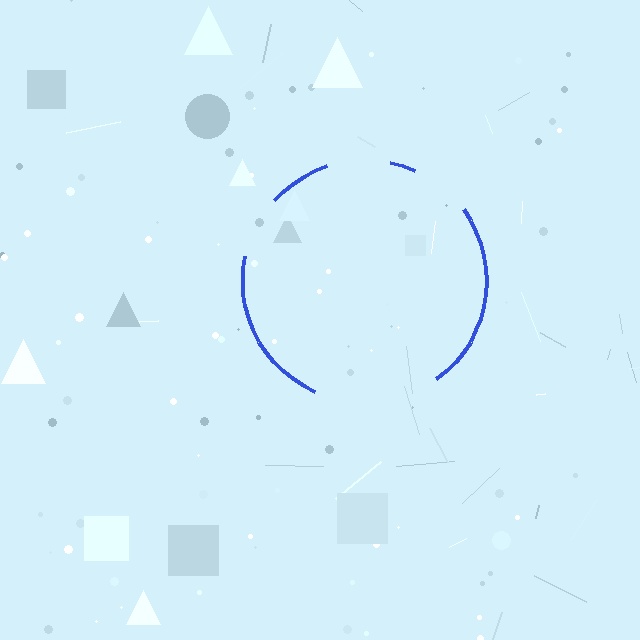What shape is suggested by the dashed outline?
The dashed outline suggests a circle.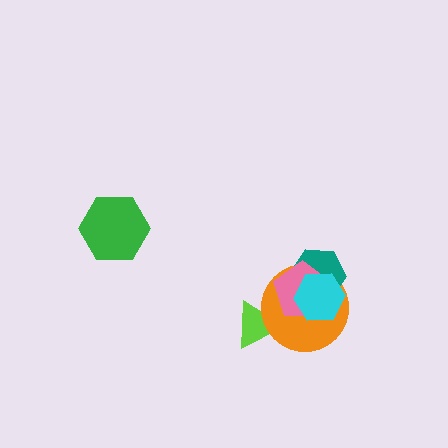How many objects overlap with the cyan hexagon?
3 objects overlap with the cyan hexagon.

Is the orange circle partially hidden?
Yes, it is partially covered by another shape.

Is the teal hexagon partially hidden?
Yes, it is partially covered by another shape.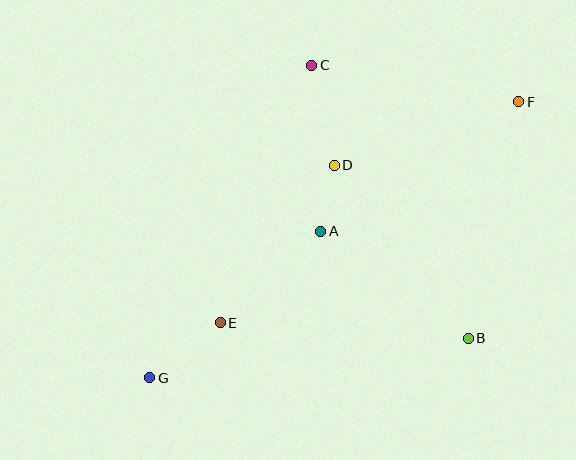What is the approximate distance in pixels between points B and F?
The distance between B and F is approximately 242 pixels.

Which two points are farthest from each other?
Points F and G are farthest from each other.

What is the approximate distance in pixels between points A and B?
The distance between A and B is approximately 183 pixels.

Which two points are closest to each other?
Points A and D are closest to each other.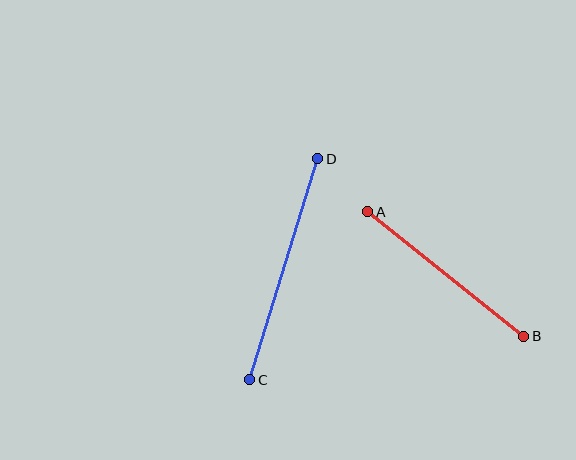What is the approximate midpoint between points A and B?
The midpoint is at approximately (446, 274) pixels.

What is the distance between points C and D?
The distance is approximately 231 pixels.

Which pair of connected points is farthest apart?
Points C and D are farthest apart.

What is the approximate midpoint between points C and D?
The midpoint is at approximately (284, 269) pixels.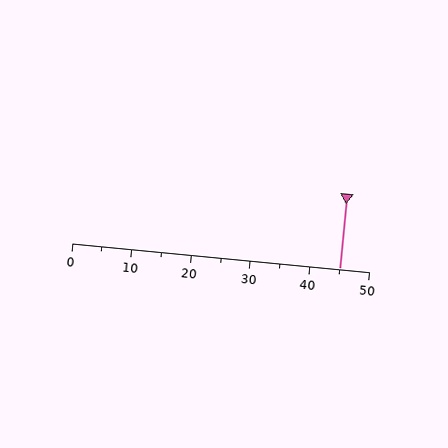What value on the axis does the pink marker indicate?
The marker indicates approximately 45.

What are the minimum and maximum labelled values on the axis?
The axis runs from 0 to 50.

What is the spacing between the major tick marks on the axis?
The major ticks are spaced 10 apart.